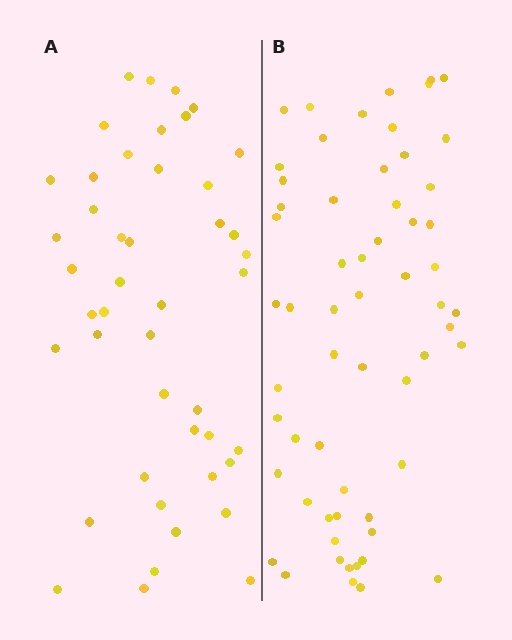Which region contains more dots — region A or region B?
Region B (the right region) has more dots.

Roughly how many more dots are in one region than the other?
Region B has approximately 15 more dots than region A.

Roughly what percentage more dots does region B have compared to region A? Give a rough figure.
About 35% more.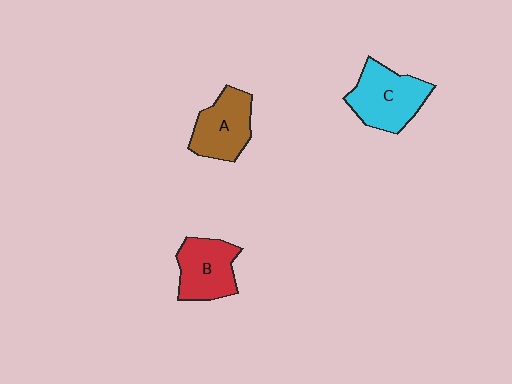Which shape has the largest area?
Shape C (cyan).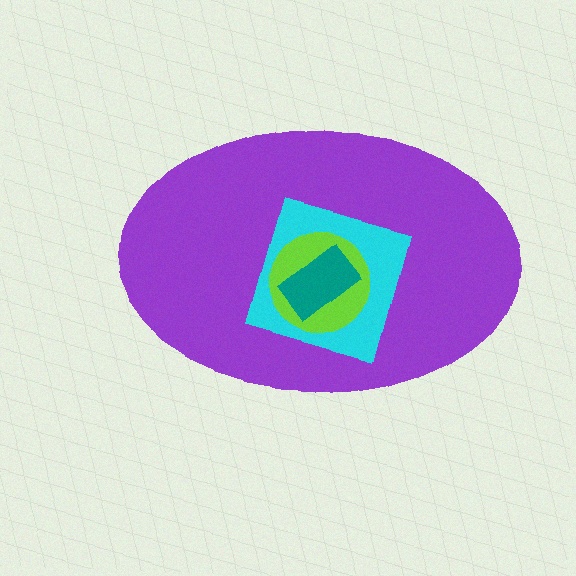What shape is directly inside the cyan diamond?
The lime circle.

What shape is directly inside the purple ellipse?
The cyan diamond.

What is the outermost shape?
The purple ellipse.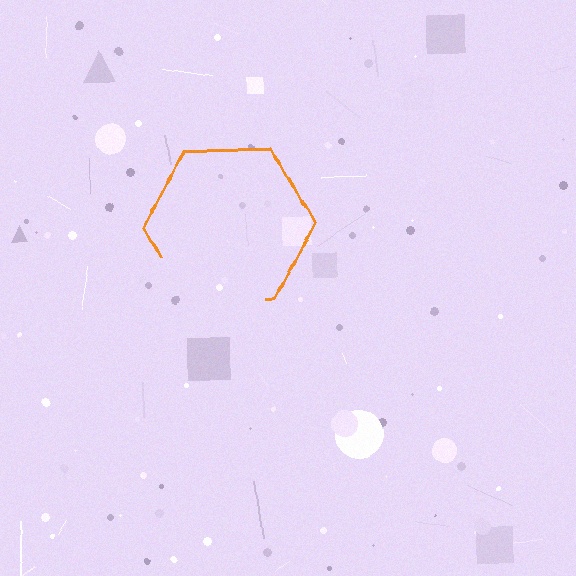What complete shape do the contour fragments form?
The contour fragments form a hexagon.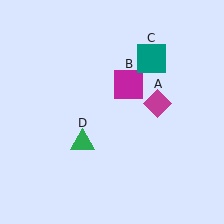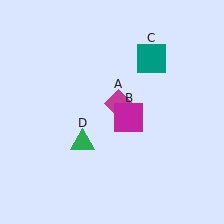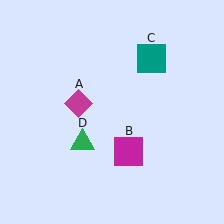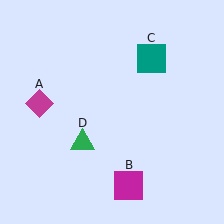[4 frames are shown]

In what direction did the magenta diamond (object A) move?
The magenta diamond (object A) moved left.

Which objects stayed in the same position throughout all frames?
Teal square (object C) and green triangle (object D) remained stationary.